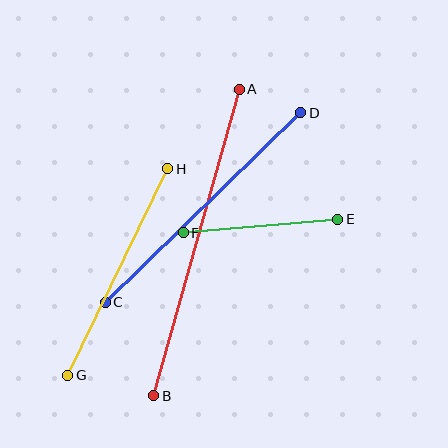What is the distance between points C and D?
The distance is approximately 272 pixels.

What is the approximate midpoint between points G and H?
The midpoint is at approximately (118, 272) pixels.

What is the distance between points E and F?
The distance is approximately 155 pixels.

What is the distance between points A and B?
The distance is approximately 318 pixels.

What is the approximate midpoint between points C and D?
The midpoint is at approximately (203, 208) pixels.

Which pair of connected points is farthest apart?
Points A and B are farthest apart.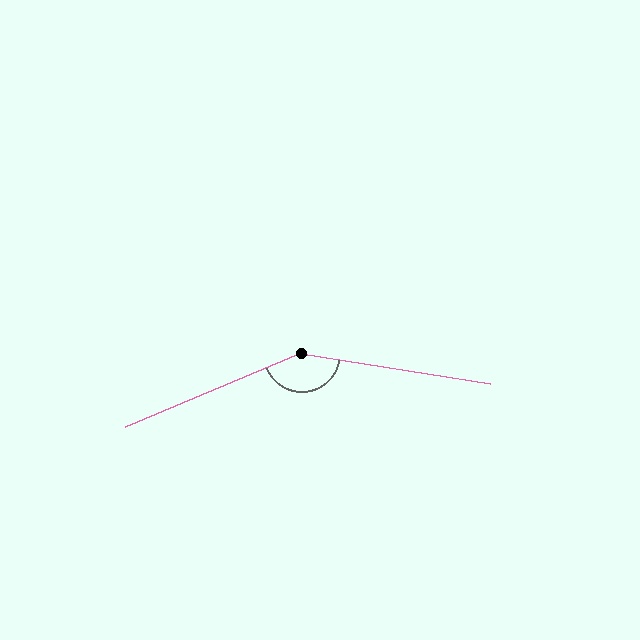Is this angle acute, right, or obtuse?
It is obtuse.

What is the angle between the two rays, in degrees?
Approximately 148 degrees.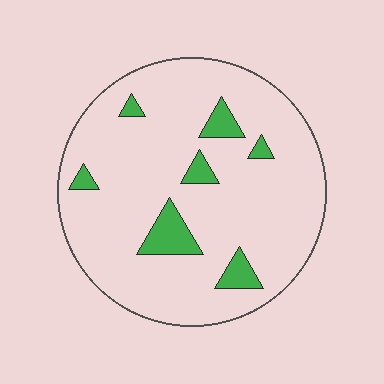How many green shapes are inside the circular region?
7.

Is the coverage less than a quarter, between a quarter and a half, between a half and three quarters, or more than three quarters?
Less than a quarter.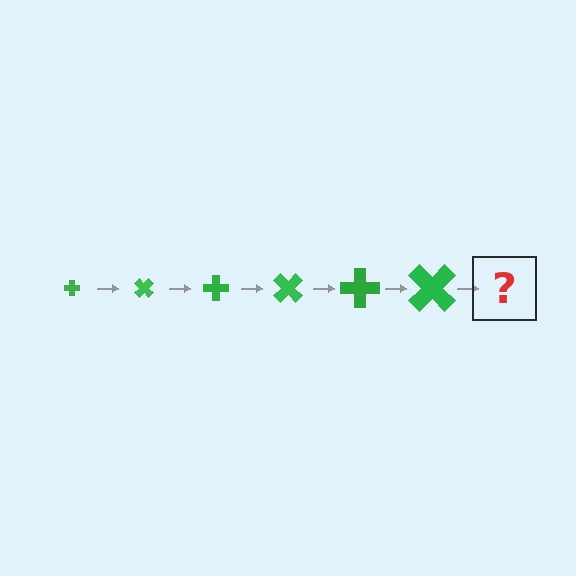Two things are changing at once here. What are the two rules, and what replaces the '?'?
The two rules are that the cross grows larger each step and it rotates 45 degrees each step. The '?' should be a cross, larger than the previous one and rotated 270 degrees from the start.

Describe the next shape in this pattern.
It should be a cross, larger than the previous one and rotated 270 degrees from the start.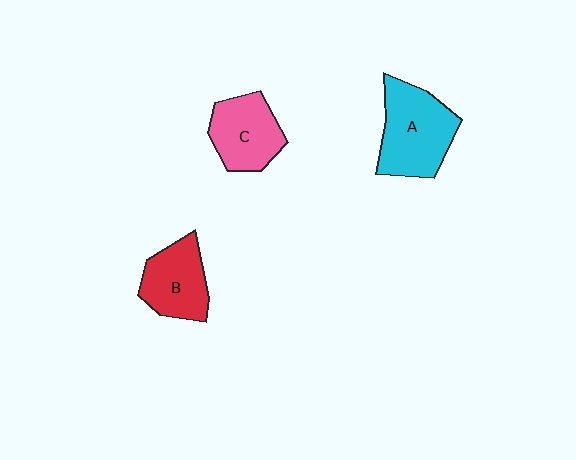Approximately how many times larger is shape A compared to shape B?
Approximately 1.3 times.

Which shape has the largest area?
Shape A (cyan).